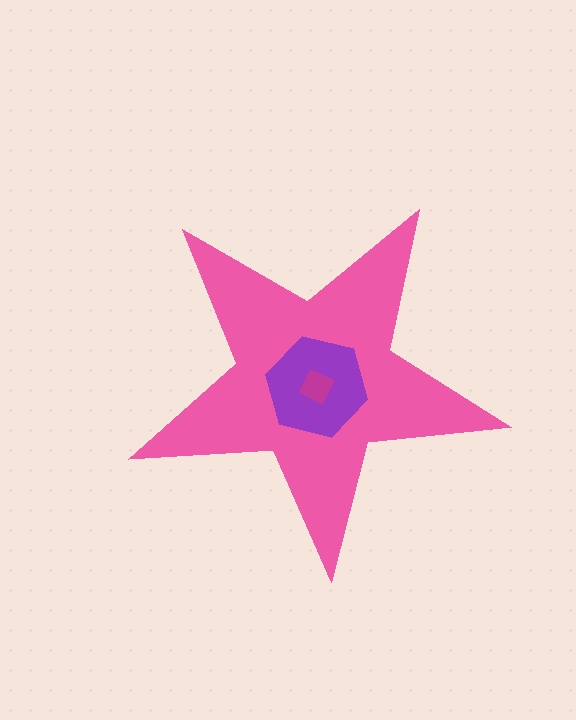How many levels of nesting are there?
3.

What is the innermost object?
The magenta square.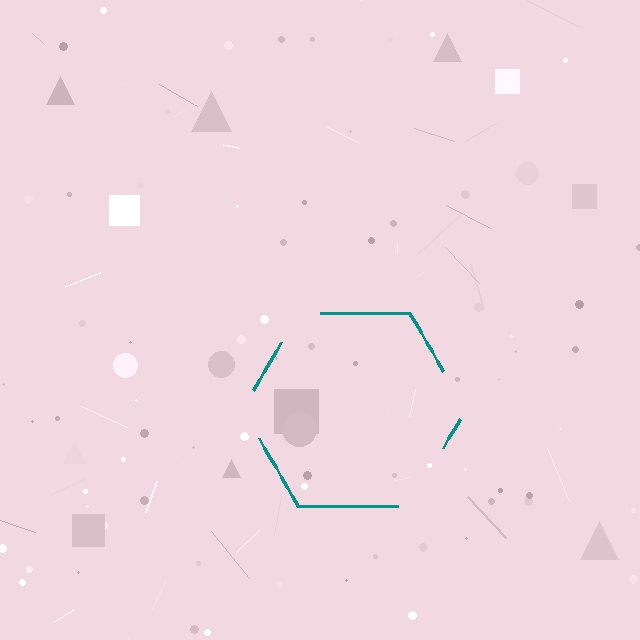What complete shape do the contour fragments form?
The contour fragments form a hexagon.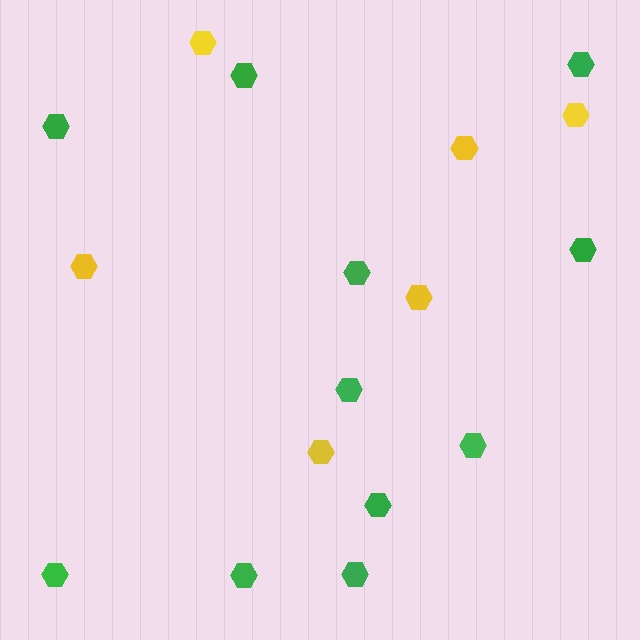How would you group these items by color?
There are 2 groups: one group of yellow hexagons (6) and one group of green hexagons (11).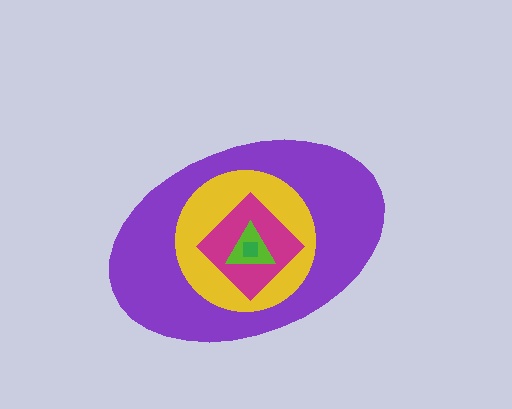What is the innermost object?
The green square.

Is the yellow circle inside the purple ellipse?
Yes.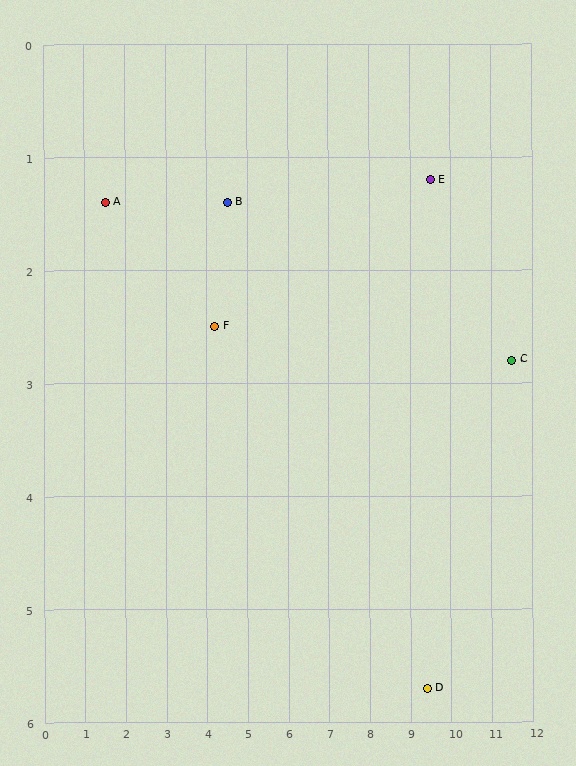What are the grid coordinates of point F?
Point F is at approximately (4.2, 2.5).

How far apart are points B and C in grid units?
Points B and C are about 7.1 grid units apart.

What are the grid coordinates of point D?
Point D is at approximately (9.4, 5.7).